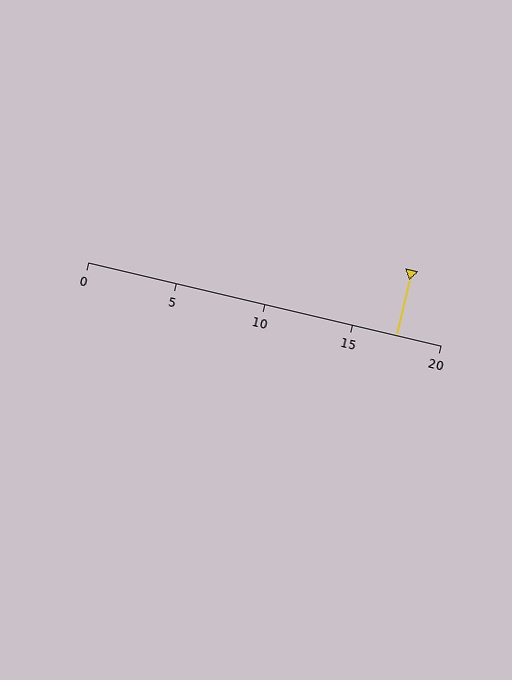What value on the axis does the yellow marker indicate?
The marker indicates approximately 17.5.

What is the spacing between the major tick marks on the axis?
The major ticks are spaced 5 apart.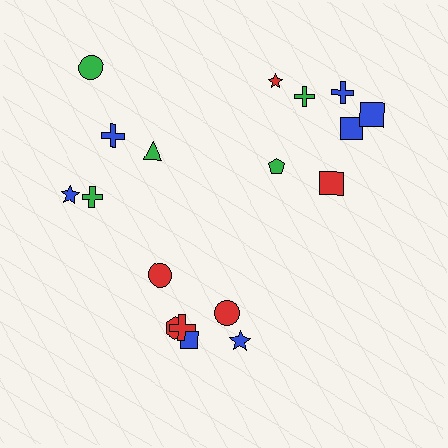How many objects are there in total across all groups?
There are 18 objects.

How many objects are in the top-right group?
There are 7 objects.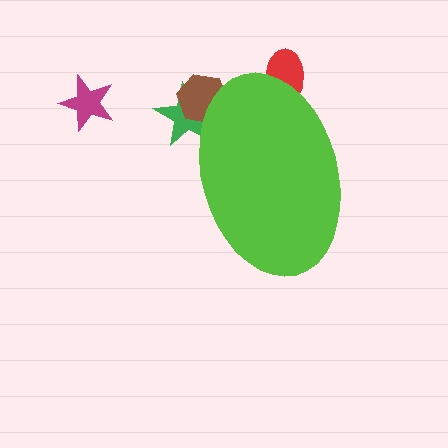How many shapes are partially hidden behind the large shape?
3 shapes are partially hidden.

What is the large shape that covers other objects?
A lime ellipse.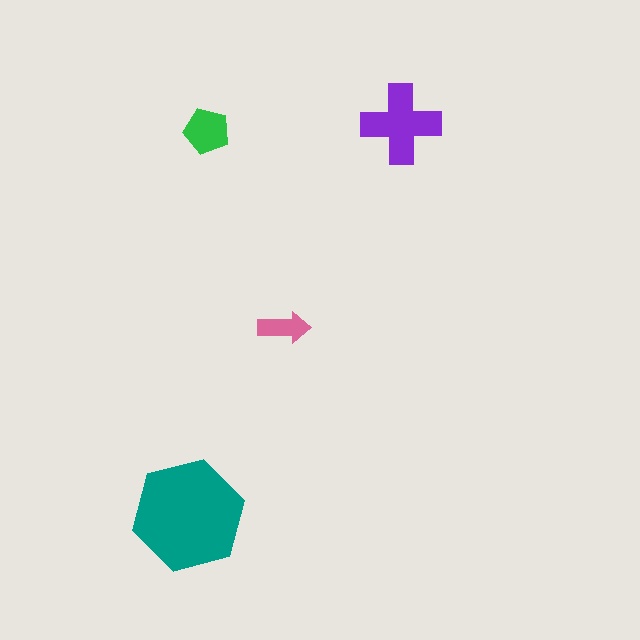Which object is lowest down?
The teal hexagon is bottommost.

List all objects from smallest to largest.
The pink arrow, the green pentagon, the purple cross, the teal hexagon.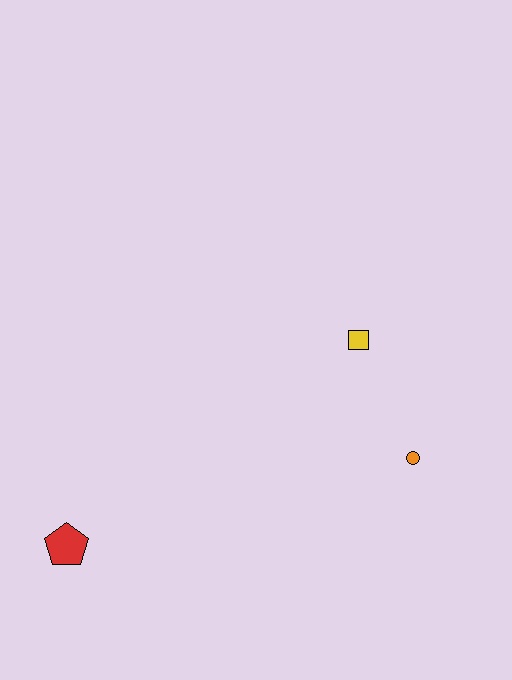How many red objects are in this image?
There is 1 red object.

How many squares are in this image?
There is 1 square.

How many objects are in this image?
There are 3 objects.